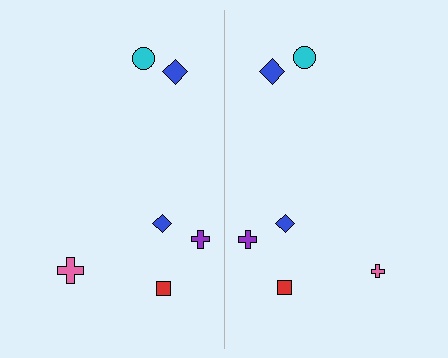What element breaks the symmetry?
The pink cross on the right side has a different size than its mirror counterpart.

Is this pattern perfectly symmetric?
No, the pattern is not perfectly symmetric. The pink cross on the right side has a different size than its mirror counterpart.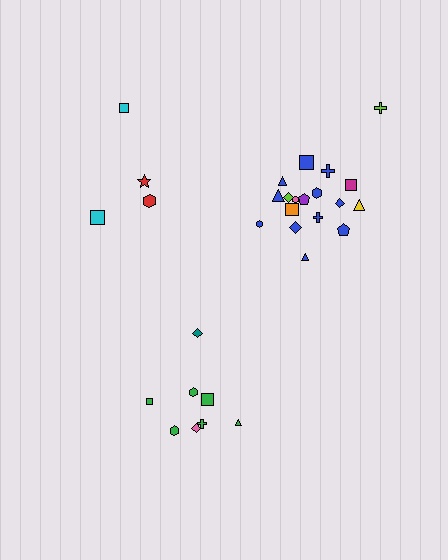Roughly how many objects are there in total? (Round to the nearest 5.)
Roughly 30 objects in total.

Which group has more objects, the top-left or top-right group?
The top-right group.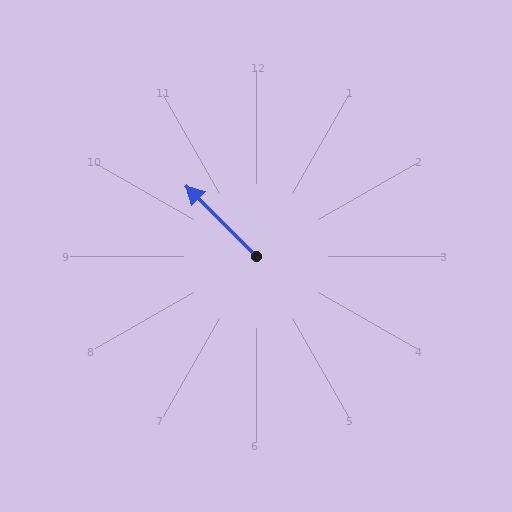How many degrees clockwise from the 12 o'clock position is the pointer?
Approximately 315 degrees.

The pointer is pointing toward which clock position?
Roughly 11 o'clock.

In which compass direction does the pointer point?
Northwest.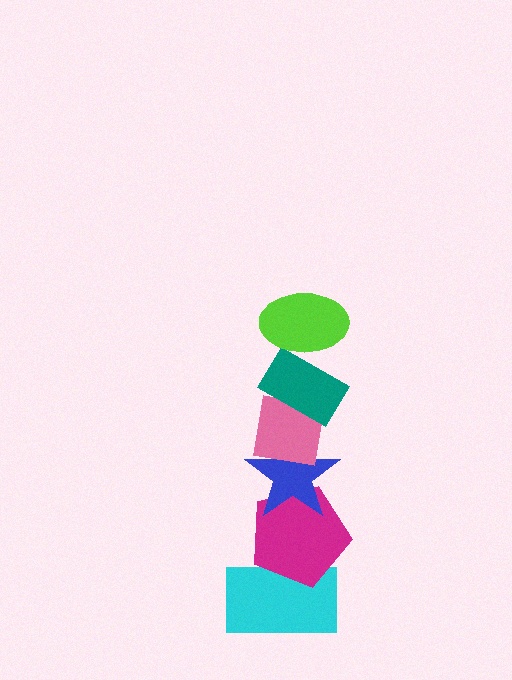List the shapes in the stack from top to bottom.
From top to bottom: the lime ellipse, the teal rectangle, the pink square, the blue star, the magenta pentagon, the cyan rectangle.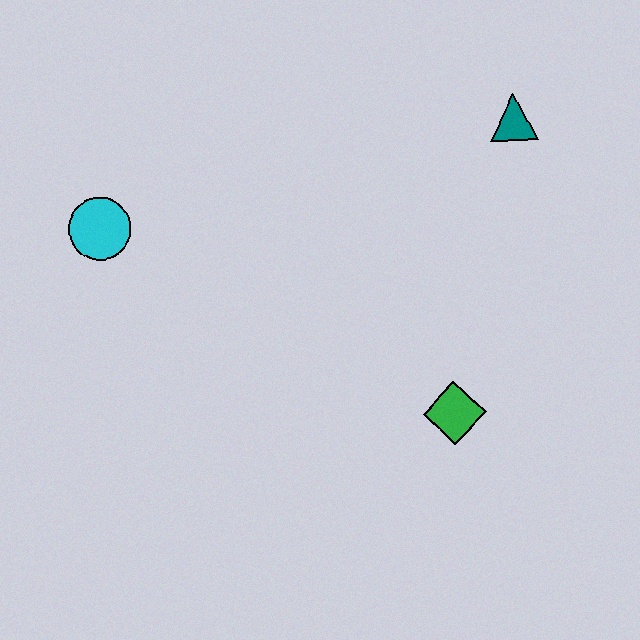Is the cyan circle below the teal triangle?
Yes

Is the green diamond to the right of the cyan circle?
Yes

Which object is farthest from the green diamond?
The cyan circle is farthest from the green diamond.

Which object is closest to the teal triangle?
The green diamond is closest to the teal triangle.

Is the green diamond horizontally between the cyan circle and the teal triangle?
Yes